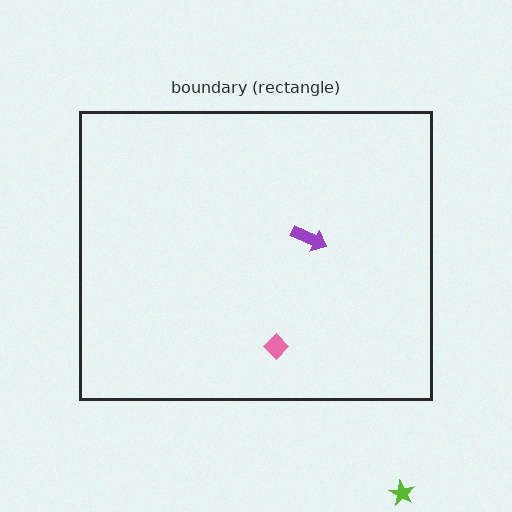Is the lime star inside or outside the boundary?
Outside.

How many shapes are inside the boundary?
2 inside, 1 outside.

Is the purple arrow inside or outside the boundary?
Inside.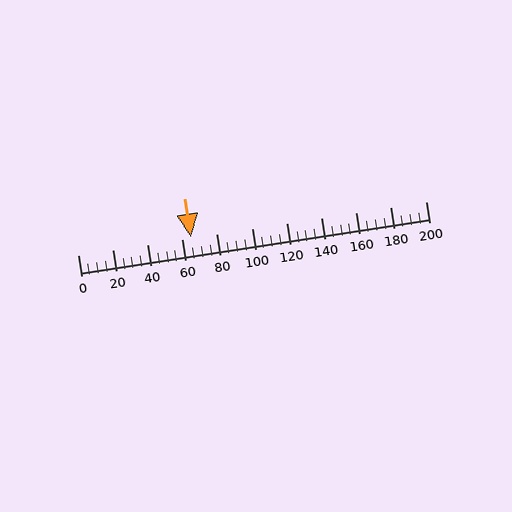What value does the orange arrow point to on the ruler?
The orange arrow points to approximately 65.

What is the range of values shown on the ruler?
The ruler shows values from 0 to 200.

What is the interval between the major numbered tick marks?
The major tick marks are spaced 20 units apart.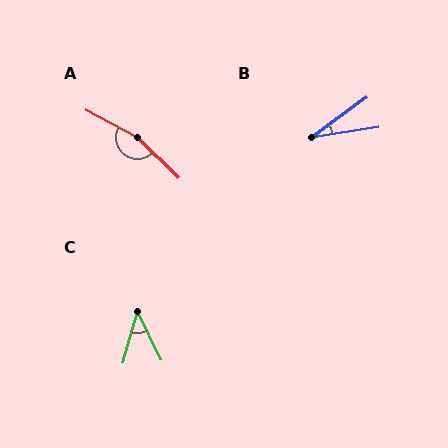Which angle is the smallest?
B, at approximately 27 degrees.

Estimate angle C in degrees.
Approximately 41 degrees.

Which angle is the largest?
A, at approximately 164 degrees.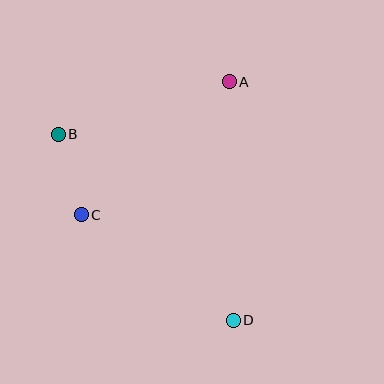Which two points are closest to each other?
Points B and C are closest to each other.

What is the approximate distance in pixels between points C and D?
The distance between C and D is approximately 185 pixels.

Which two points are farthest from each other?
Points B and D are farthest from each other.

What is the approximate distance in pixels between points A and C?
The distance between A and C is approximately 199 pixels.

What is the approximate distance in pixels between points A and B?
The distance between A and B is approximately 179 pixels.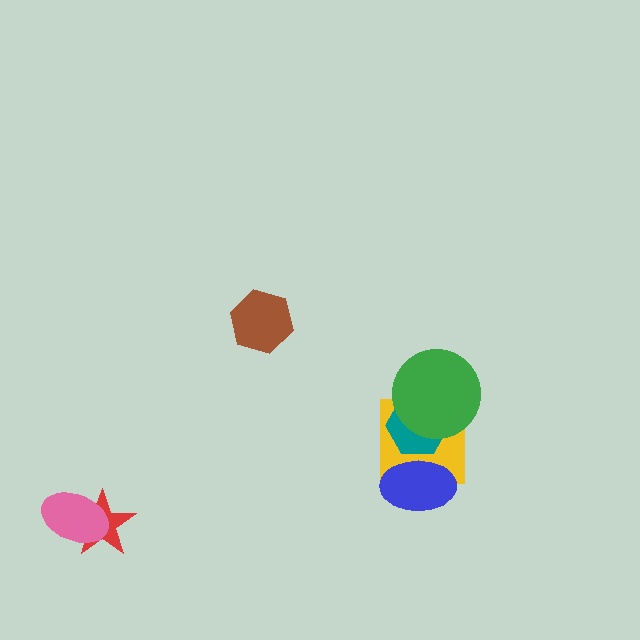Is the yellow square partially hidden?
Yes, it is partially covered by another shape.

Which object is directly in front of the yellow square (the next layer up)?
The teal hexagon is directly in front of the yellow square.